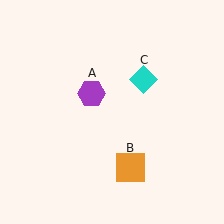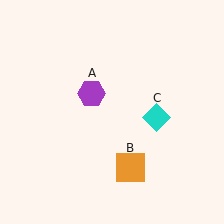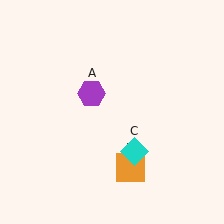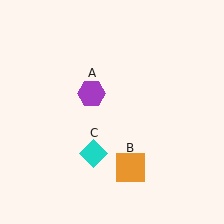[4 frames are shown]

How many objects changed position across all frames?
1 object changed position: cyan diamond (object C).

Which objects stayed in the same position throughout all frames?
Purple hexagon (object A) and orange square (object B) remained stationary.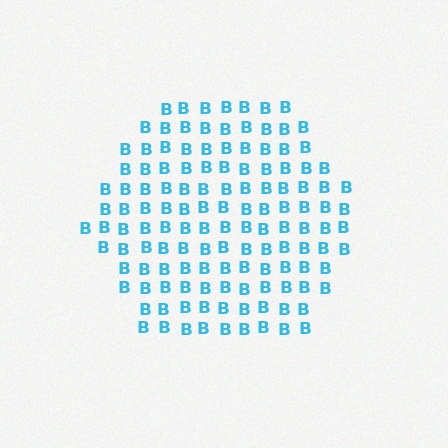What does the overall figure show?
The overall figure shows a hexagon.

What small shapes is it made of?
It is made of small letter B's.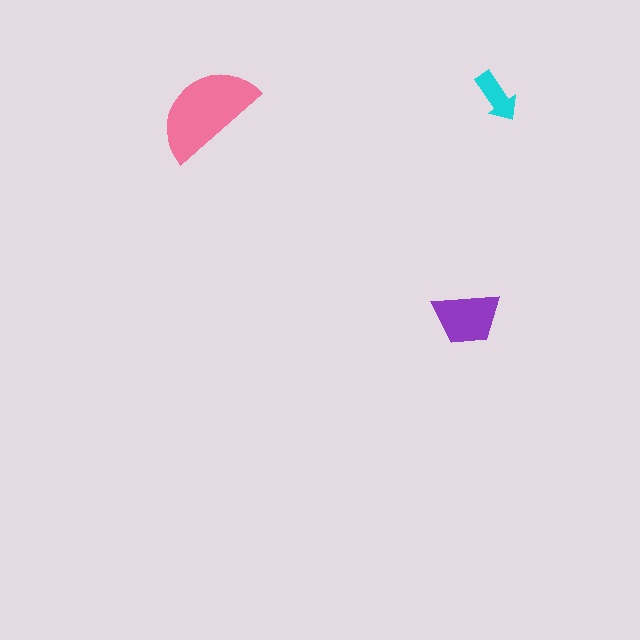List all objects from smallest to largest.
The cyan arrow, the purple trapezoid, the pink semicircle.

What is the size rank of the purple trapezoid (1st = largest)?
2nd.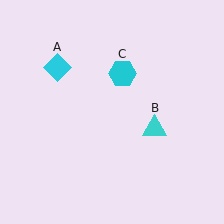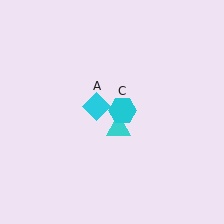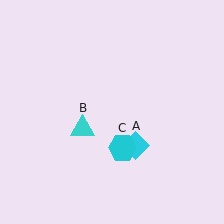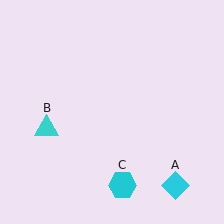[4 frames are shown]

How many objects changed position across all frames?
3 objects changed position: cyan diamond (object A), cyan triangle (object B), cyan hexagon (object C).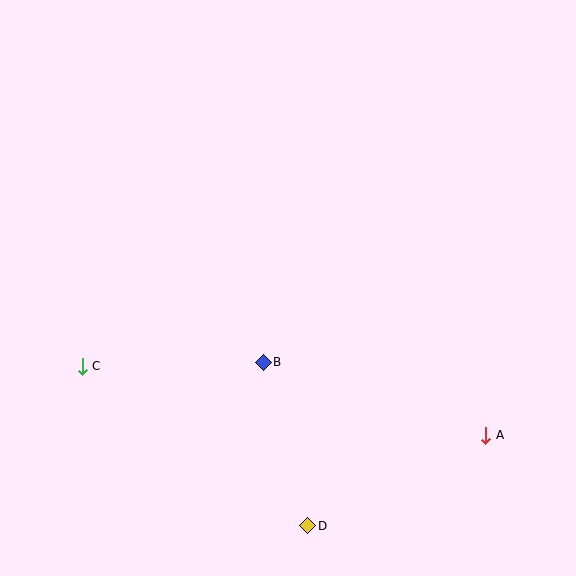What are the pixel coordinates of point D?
Point D is at (308, 526).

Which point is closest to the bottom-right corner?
Point A is closest to the bottom-right corner.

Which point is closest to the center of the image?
Point B at (263, 362) is closest to the center.